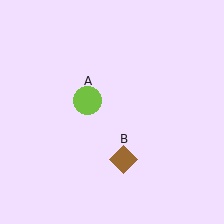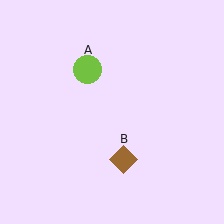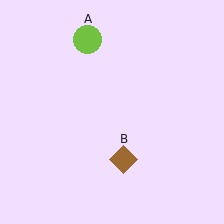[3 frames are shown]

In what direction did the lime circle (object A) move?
The lime circle (object A) moved up.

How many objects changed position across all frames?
1 object changed position: lime circle (object A).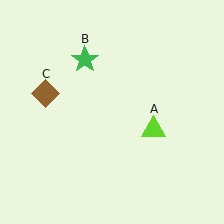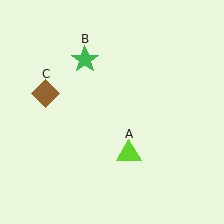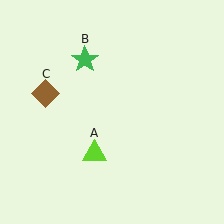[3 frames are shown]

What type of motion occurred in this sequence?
The lime triangle (object A) rotated clockwise around the center of the scene.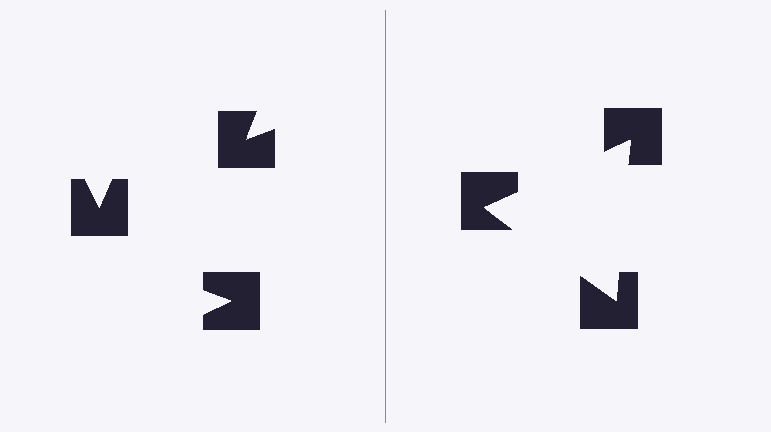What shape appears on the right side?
An illusory triangle.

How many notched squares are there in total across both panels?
6 — 3 on each side.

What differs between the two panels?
The notched squares are positioned identically on both sides; only the wedge orientations differ. On the right they align to a triangle; on the left they are misaligned.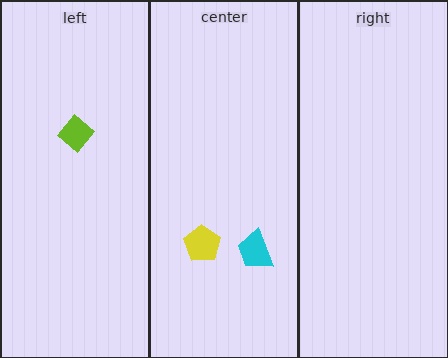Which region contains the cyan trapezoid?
The center region.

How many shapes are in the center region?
2.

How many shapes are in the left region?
1.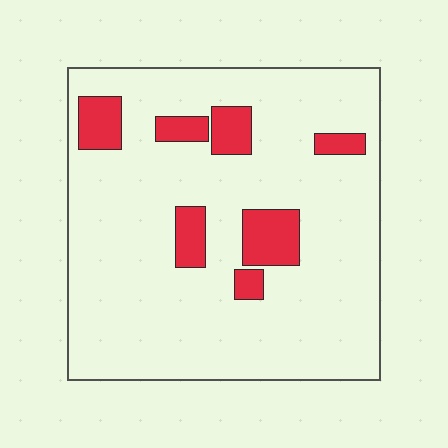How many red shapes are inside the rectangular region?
7.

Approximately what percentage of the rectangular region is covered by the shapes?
Approximately 15%.